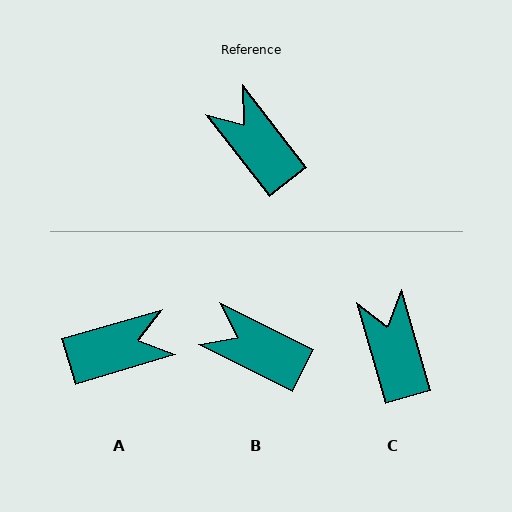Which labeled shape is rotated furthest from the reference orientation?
A, about 112 degrees away.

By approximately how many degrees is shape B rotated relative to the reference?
Approximately 25 degrees counter-clockwise.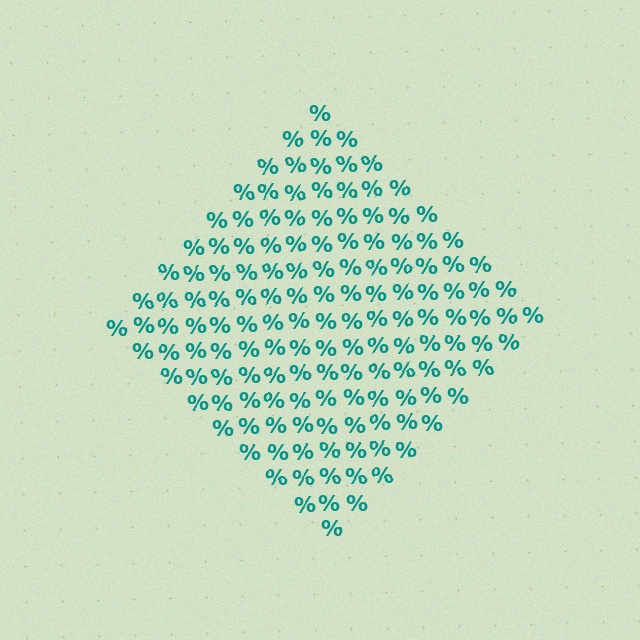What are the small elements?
The small elements are percent signs.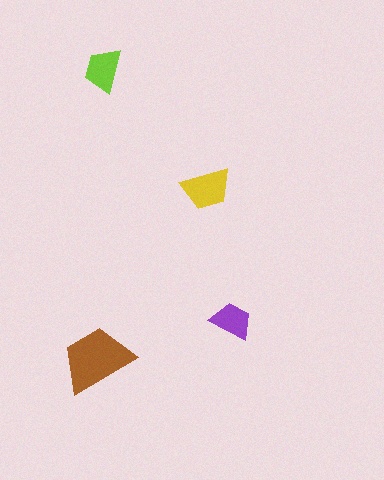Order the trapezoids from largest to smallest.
the brown one, the yellow one, the lime one, the purple one.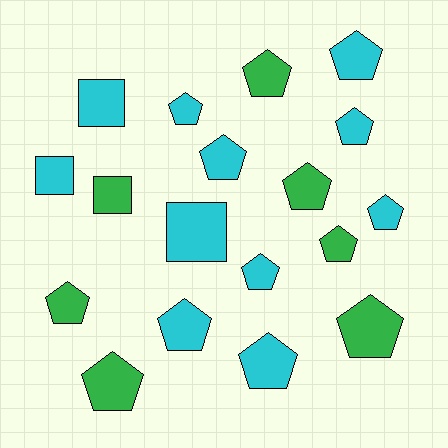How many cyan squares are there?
There are 3 cyan squares.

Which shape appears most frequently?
Pentagon, with 14 objects.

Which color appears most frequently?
Cyan, with 11 objects.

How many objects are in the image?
There are 18 objects.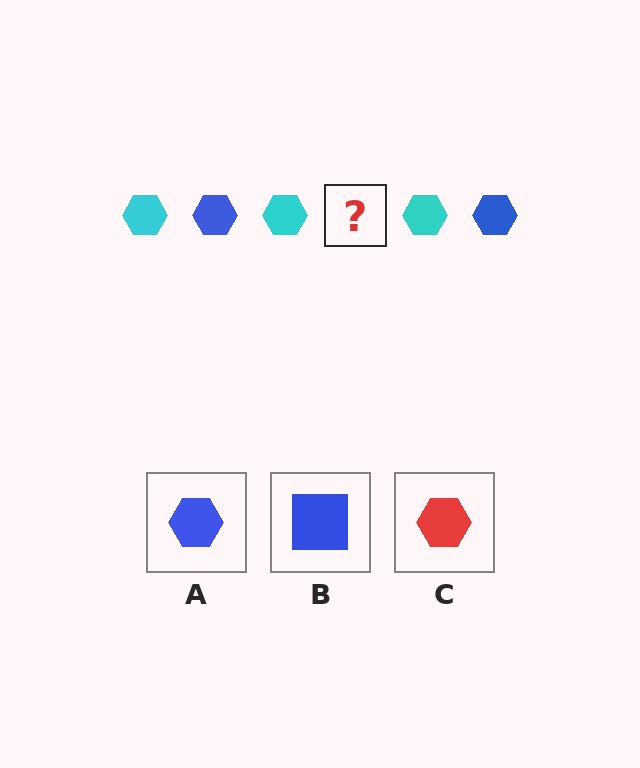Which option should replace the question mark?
Option A.